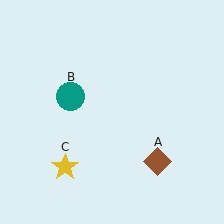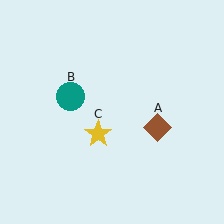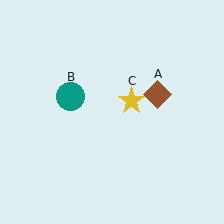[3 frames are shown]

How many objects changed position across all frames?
2 objects changed position: brown diamond (object A), yellow star (object C).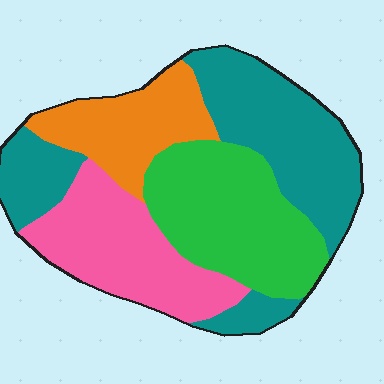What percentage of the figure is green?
Green takes up about one quarter (1/4) of the figure.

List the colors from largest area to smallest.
From largest to smallest: teal, green, pink, orange.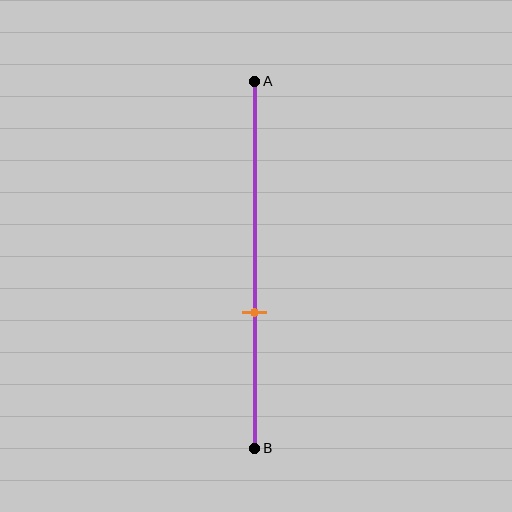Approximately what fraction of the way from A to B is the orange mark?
The orange mark is approximately 65% of the way from A to B.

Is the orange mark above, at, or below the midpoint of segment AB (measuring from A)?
The orange mark is below the midpoint of segment AB.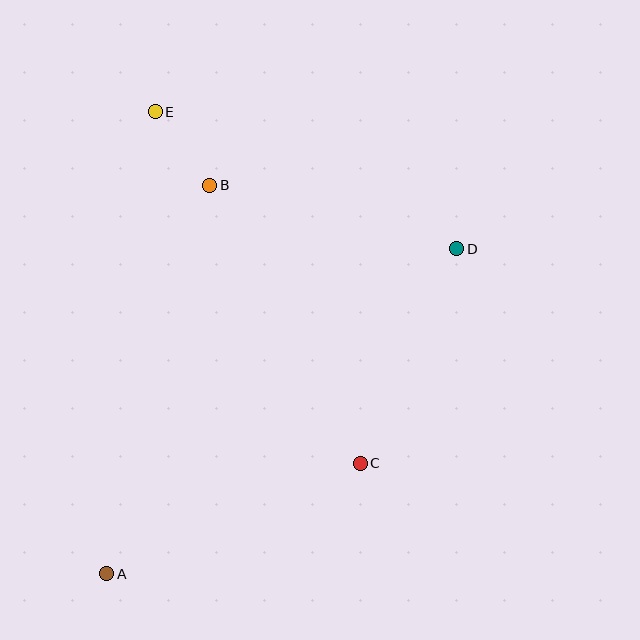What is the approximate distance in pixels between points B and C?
The distance between B and C is approximately 316 pixels.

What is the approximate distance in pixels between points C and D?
The distance between C and D is approximately 235 pixels.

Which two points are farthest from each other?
Points A and D are farthest from each other.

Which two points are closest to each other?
Points B and E are closest to each other.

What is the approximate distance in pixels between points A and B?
The distance between A and B is approximately 402 pixels.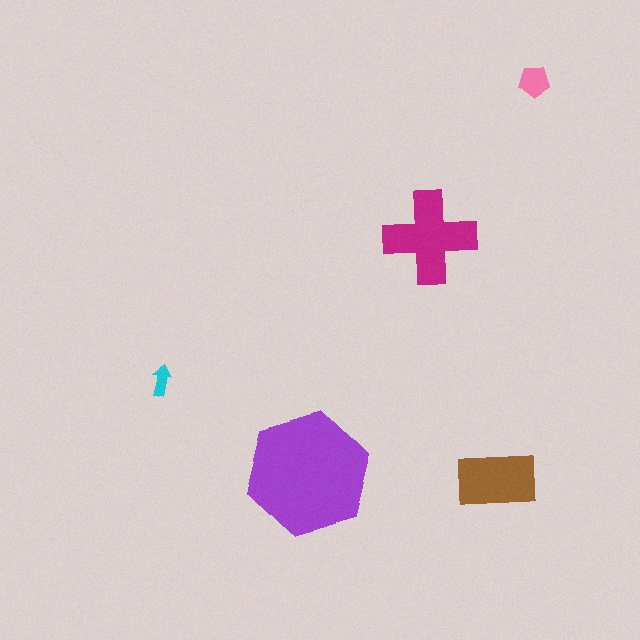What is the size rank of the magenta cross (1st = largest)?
2nd.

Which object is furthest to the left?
The cyan arrow is leftmost.